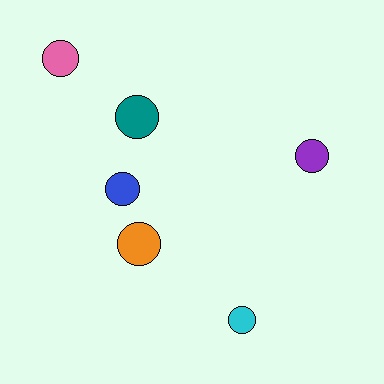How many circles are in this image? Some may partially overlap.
There are 6 circles.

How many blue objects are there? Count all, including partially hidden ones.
There is 1 blue object.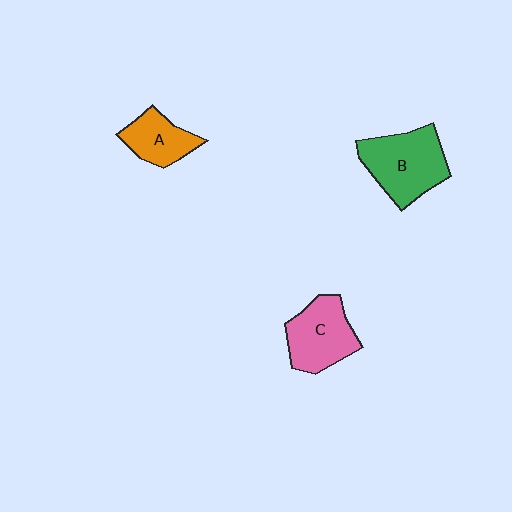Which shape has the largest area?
Shape B (green).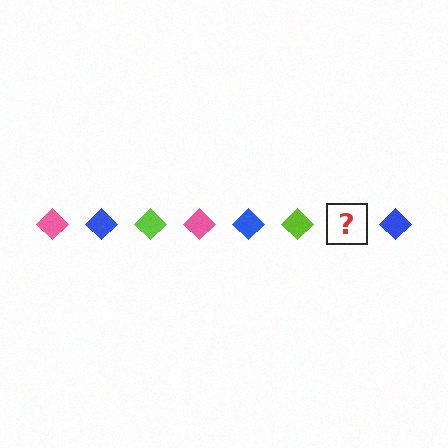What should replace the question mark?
The question mark should be replaced with a pink diamond.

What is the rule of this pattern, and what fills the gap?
The rule is that the pattern cycles through pink, blue, lime diamonds. The gap should be filled with a pink diamond.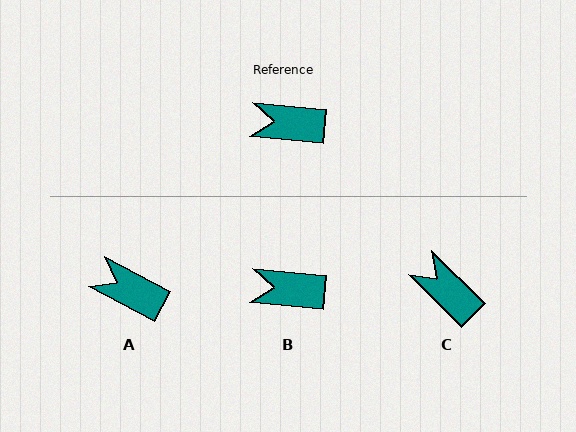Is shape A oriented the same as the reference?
No, it is off by about 23 degrees.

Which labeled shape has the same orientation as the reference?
B.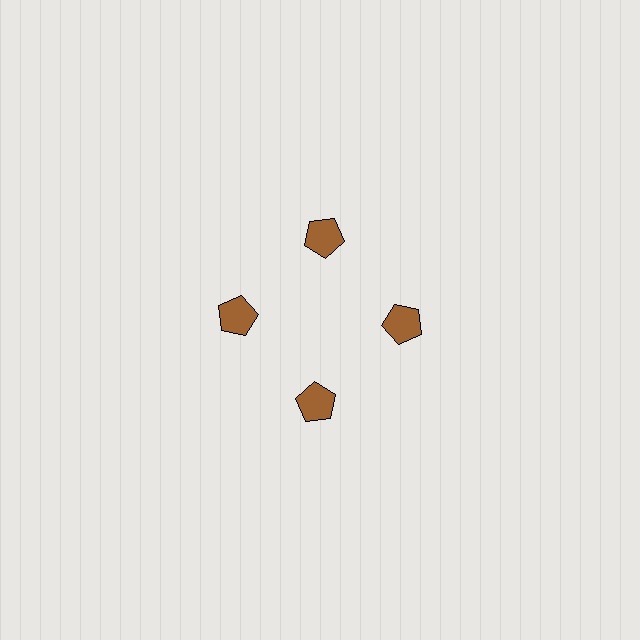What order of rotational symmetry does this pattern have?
This pattern has 4-fold rotational symmetry.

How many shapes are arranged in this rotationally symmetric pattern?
There are 4 shapes, arranged in 4 groups of 1.